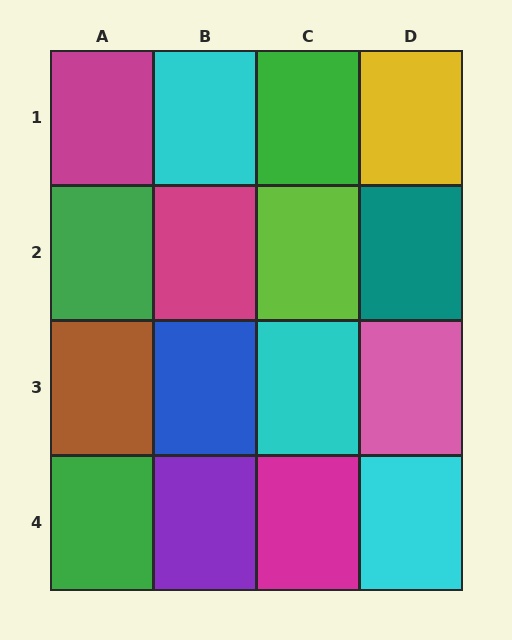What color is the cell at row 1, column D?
Yellow.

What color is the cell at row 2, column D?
Teal.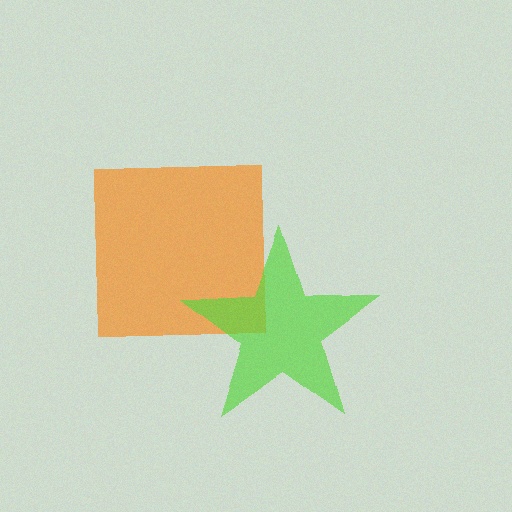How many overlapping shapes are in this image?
There are 2 overlapping shapes in the image.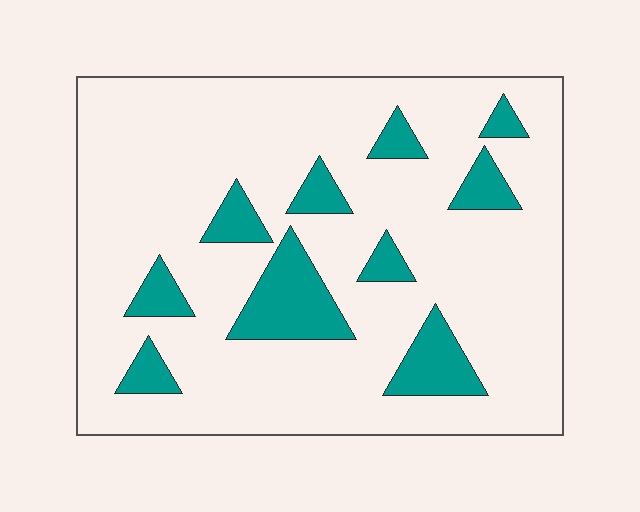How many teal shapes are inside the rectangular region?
10.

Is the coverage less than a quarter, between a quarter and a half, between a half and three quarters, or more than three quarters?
Less than a quarter.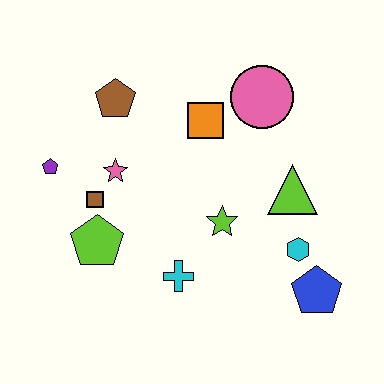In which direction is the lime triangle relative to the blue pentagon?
The lime triangle is above the blue pentagon.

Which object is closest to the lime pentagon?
The brown square is closest to the lime pentagon.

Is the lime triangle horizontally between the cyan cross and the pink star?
No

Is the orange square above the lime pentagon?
Yes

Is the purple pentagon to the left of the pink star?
Yes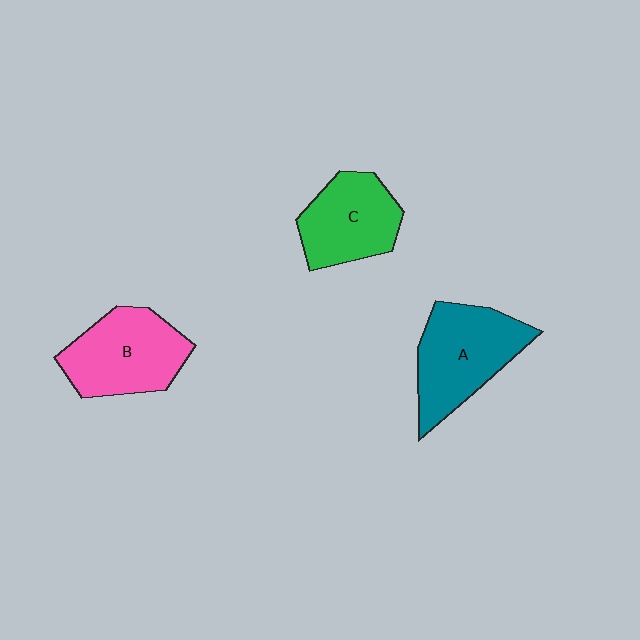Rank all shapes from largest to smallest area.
From largest to smallest: A (teal), B (pink), C (green).